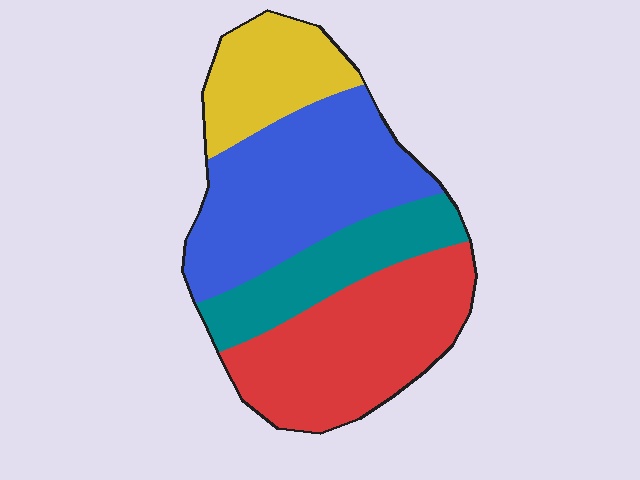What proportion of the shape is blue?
Blue covers about 35% of the shape.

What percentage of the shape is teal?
Teal takes up about one sixth (1/6) of the shape.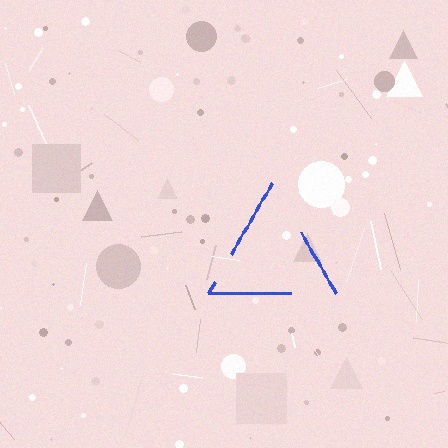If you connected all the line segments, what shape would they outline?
They would outline a triangle.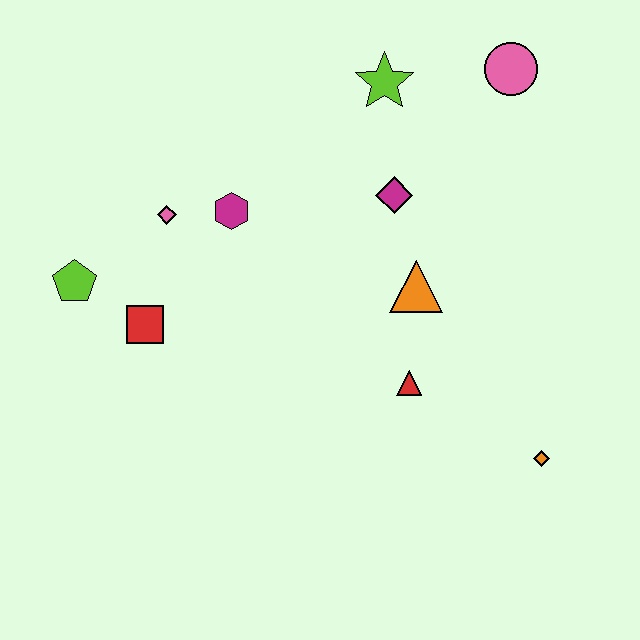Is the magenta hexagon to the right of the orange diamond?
No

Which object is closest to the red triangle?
The orange triangle is closest to the red triangle.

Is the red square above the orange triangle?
No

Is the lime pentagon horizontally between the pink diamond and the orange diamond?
No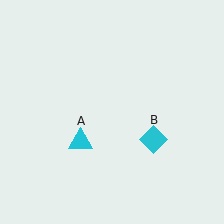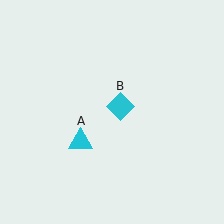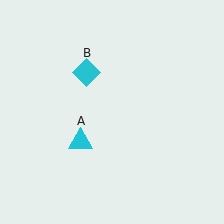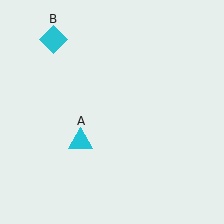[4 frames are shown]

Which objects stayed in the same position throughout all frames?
Cyan triangle (object A) remained stationary.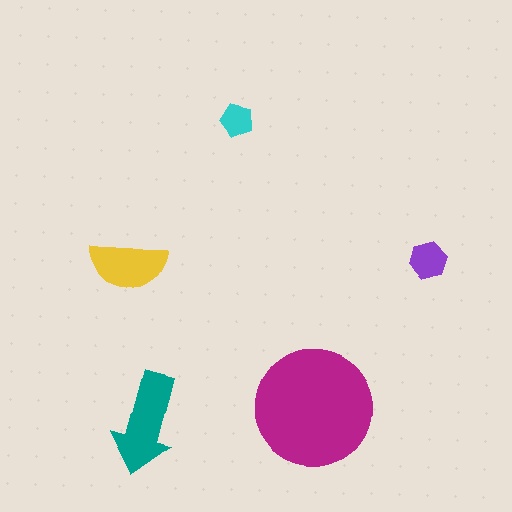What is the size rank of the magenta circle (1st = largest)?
1st.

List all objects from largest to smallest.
The magenta circle, the teal arrow, the yellow semicircle, the purple hexagon, the cyan pentagon.